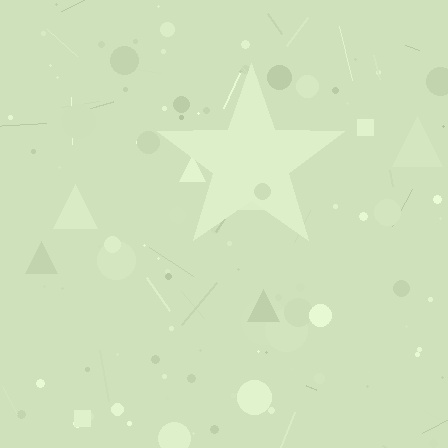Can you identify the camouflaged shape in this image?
The camouflaged shape is a star.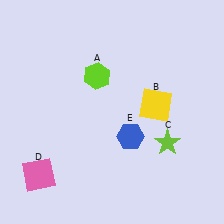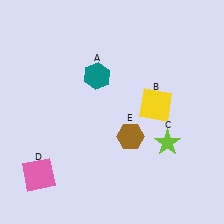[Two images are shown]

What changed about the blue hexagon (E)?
In Image 1, E is blue. In Image 2, it changed to brown.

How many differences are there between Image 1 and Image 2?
There are 2 differences between the two images.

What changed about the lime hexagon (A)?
In Image 1, A is lime. In Image 2, it changed to teal.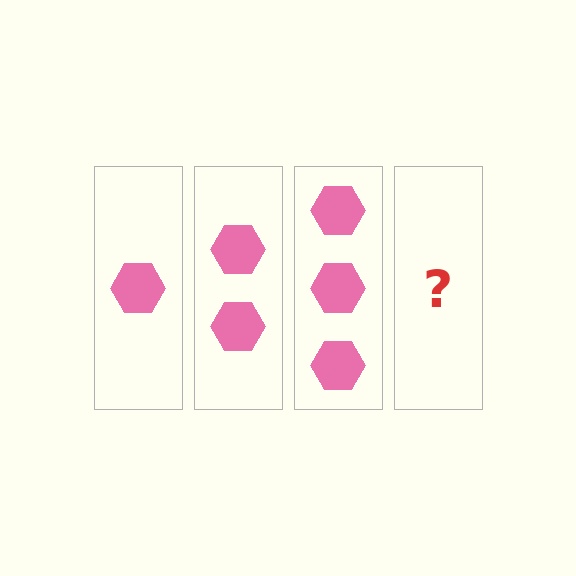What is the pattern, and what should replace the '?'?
The pattern is that each step adds one more hexagon. The '?' should be 4 hexagons.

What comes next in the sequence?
The next element should be 4 hexagons.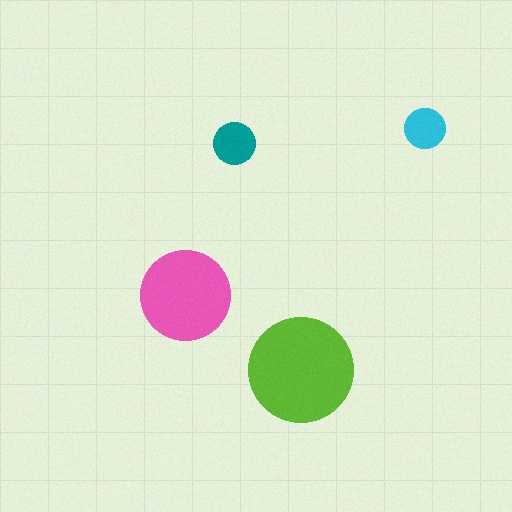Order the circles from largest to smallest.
the lime one, the pink one, the teal one, the cyan one.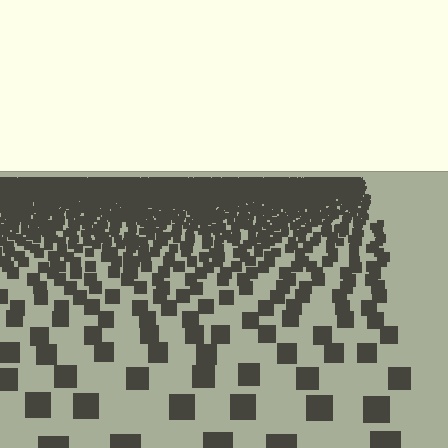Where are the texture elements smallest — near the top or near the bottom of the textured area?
Near the top.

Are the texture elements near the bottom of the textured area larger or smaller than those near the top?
Larger. Near the bottom, elements are closer to the viewer and appear at a bigger on-screen size.